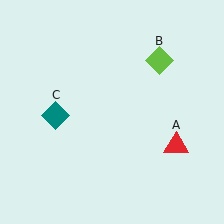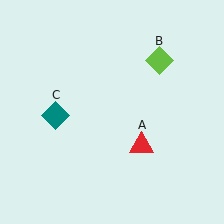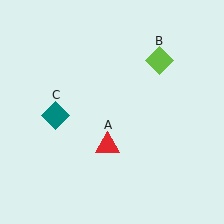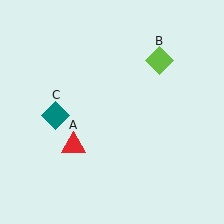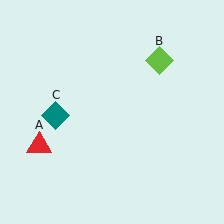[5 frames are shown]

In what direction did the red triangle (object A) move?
The red triangle (object A) moved left.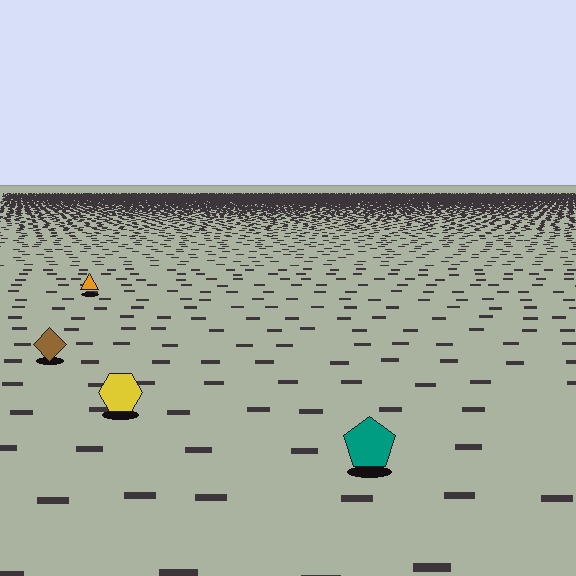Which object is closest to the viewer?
The teal pentagon is closest. The texture marks near it are larger and more spread out.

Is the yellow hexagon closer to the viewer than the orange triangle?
Yes. The yellow hexagon is closer — you can tell from the texture gradient: the ground texture is coarser near it.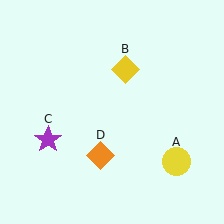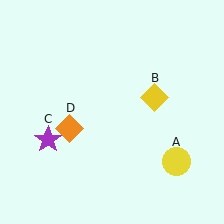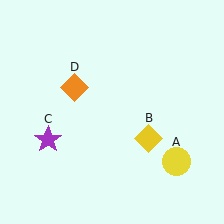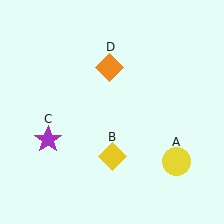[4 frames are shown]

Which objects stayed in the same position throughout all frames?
Yellow circle (object A) and purple star (object C) remained stationary.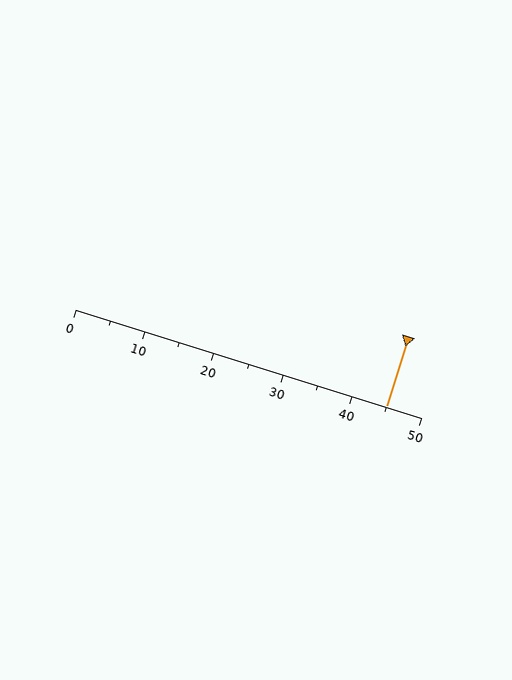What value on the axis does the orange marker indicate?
The marker indicates approximately 45.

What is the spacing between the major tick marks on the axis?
The major ticks are spaced 10 apart.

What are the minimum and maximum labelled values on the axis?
The axis runs from 0 to 50.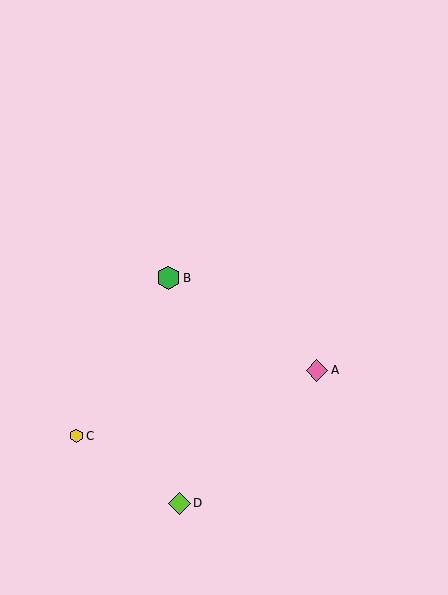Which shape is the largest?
The green hexagon (labeled B) is the largest.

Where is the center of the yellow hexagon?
The center of the yellow hexagon is at (77, 436).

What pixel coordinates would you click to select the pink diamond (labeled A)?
Click at (317, 370) to select the pink diamond A.